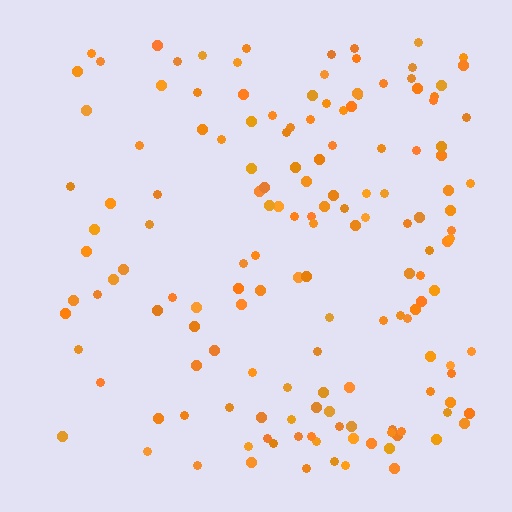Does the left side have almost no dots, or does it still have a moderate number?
Still a moderate number, just noticeably fewer than the right.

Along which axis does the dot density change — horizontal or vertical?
Horizontal.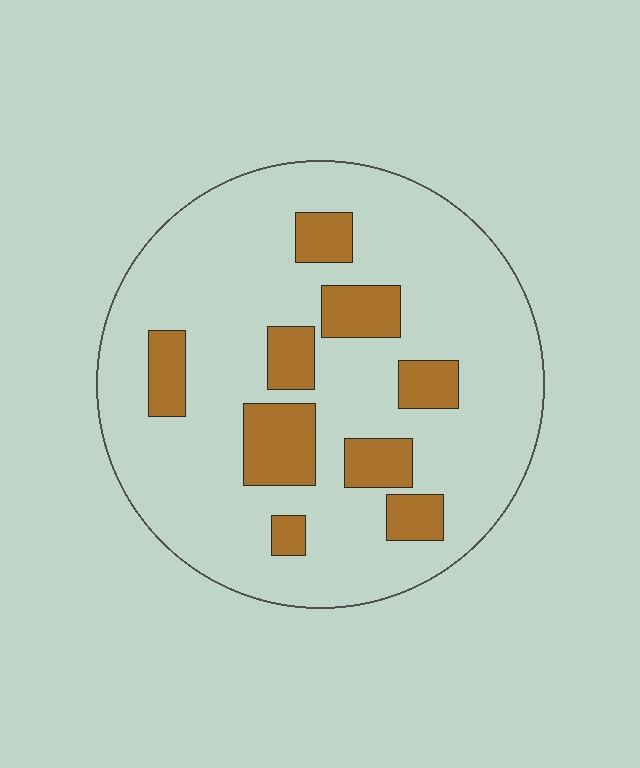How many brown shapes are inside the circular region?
9.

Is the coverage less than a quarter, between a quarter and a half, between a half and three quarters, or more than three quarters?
Less than a quarter.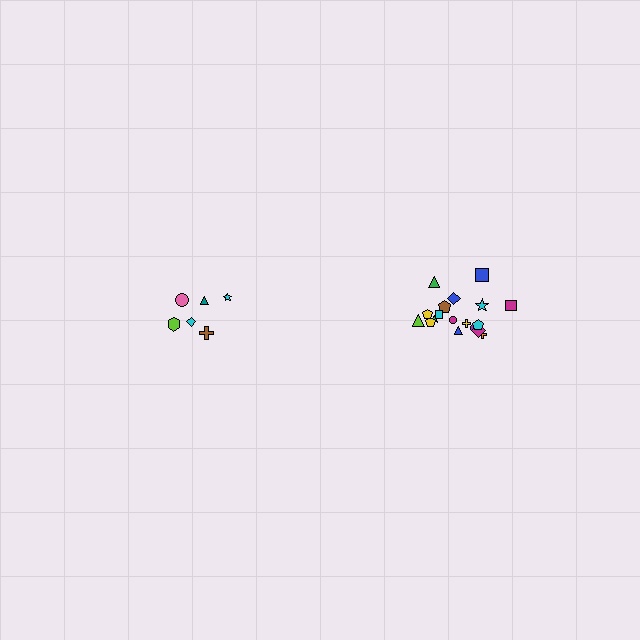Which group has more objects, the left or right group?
The right group.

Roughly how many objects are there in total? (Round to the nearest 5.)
Roughly 25 objects in total.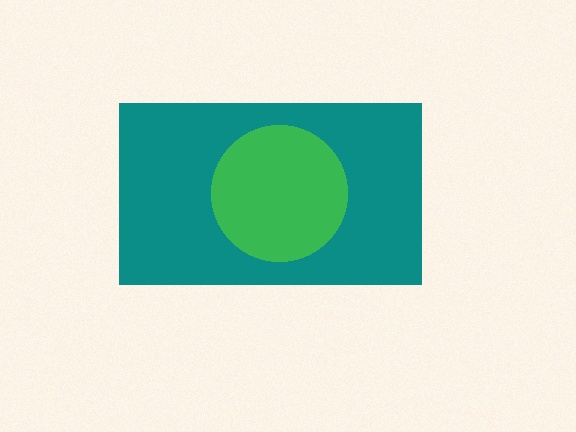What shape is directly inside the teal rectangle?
The green circle.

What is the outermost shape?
The teal rectangle.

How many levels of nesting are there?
2.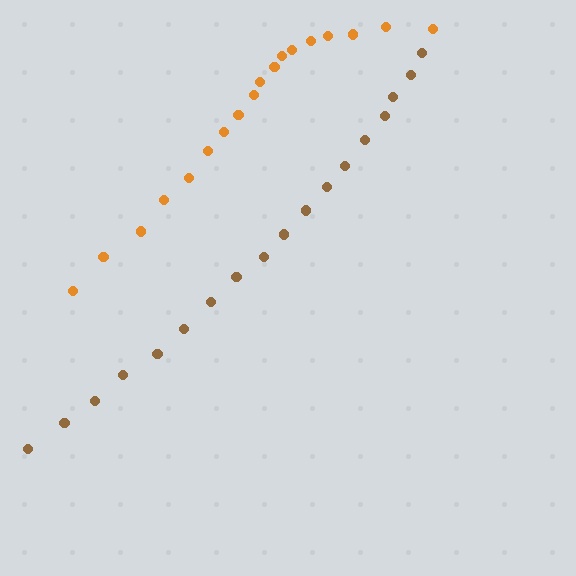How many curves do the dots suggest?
There are 2 distinct paths.